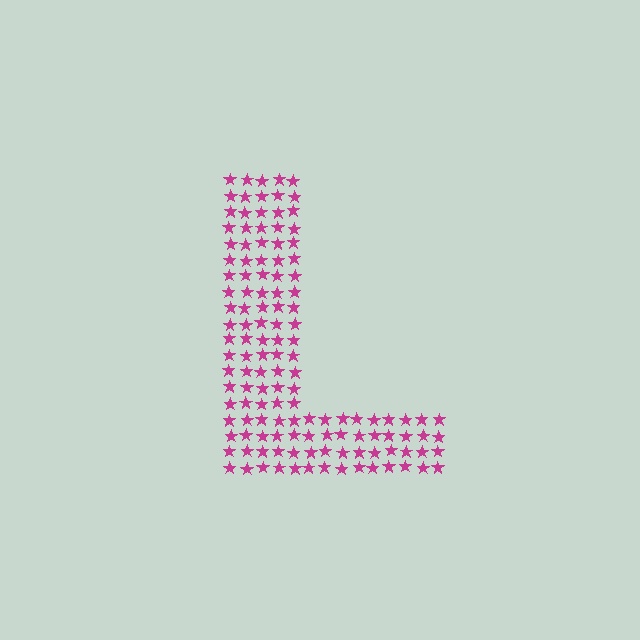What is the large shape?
The large shape is the letter L.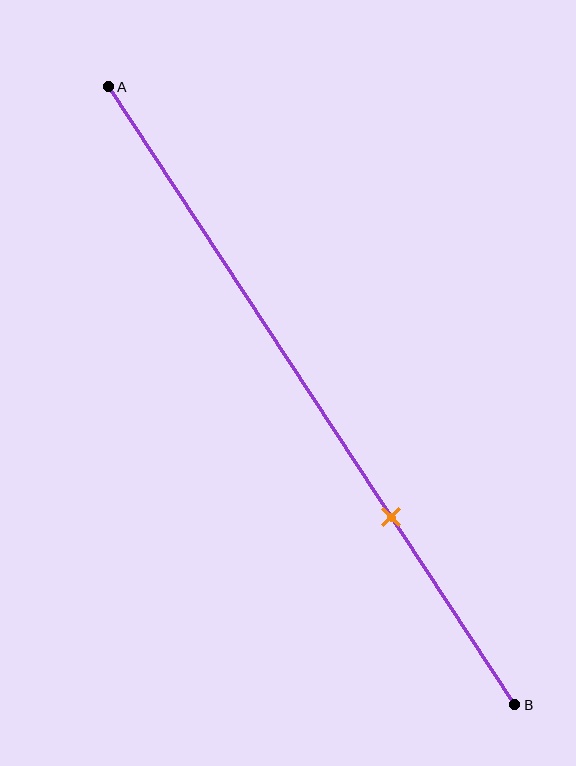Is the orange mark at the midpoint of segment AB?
No, the mark is at about 70% from A, not at the 50% midpoint.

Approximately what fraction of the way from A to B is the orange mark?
The orange mark is approximately 70% of the way from A to B.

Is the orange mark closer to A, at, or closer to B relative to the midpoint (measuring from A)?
The orange mark is closer to point B than the midpoint of segment AB.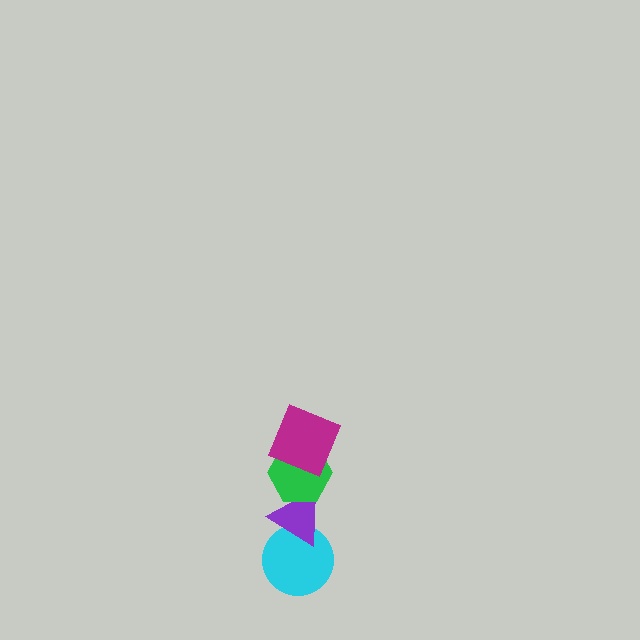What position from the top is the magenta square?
The magenta square is 1st from the top.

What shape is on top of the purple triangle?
The green hexagon is on top of the purple triangle.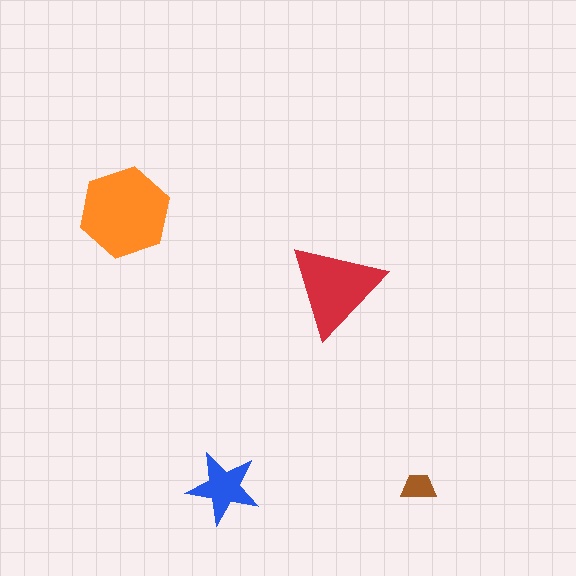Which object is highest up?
The orange hexagon is topmost.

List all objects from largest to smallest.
The orange hexagon, the red triangle, the blue star, the brown trapezoid.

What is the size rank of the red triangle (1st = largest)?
2nd.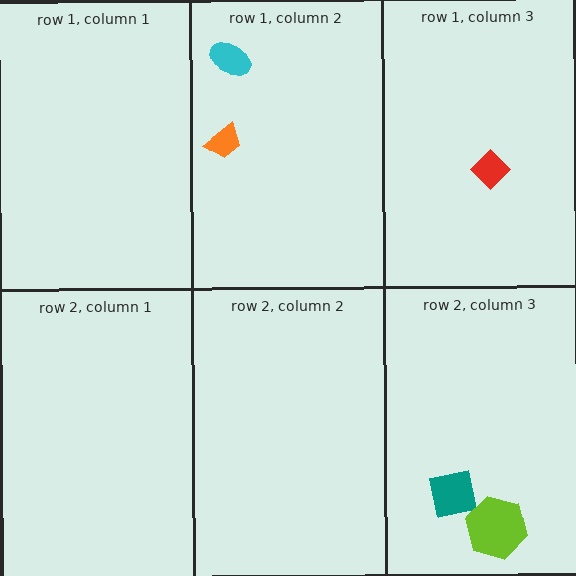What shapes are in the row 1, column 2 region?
The orange trapezoid, the cyan ellipse.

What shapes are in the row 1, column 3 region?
The red diamond.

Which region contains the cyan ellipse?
The row 1, column 2 region.